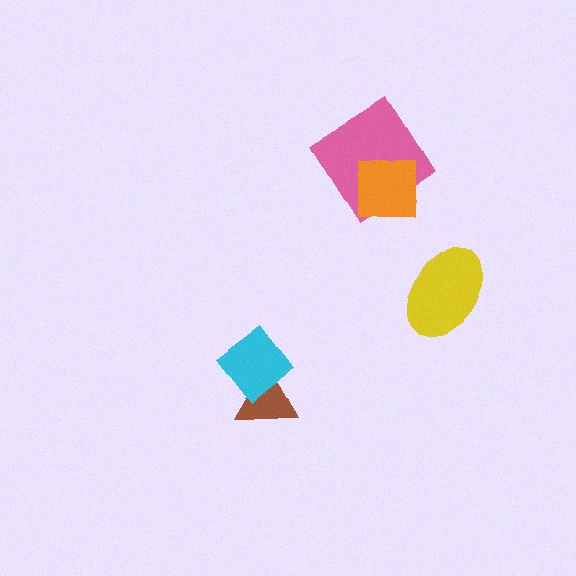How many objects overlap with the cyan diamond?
1 object overlaps with the cyan diamond.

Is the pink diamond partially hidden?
Yes, it is partially covered by another shape.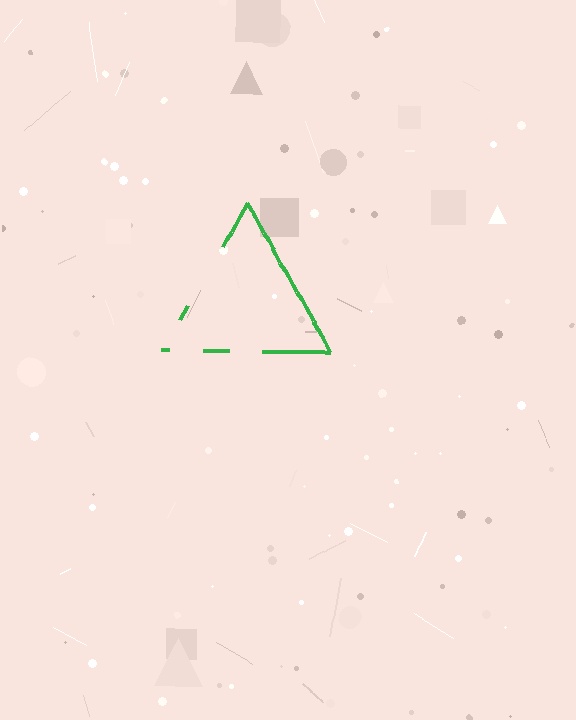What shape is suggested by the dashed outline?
The dashed outline suggests a triangle.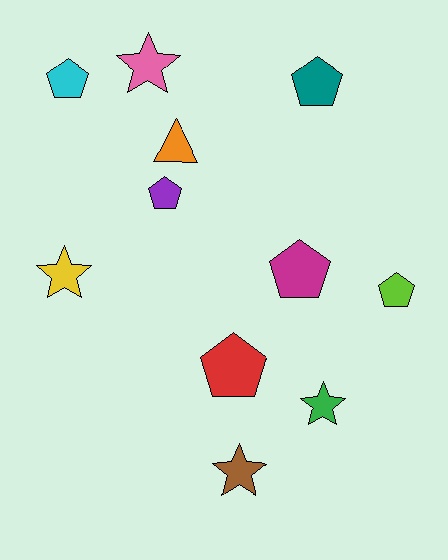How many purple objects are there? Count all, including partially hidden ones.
There is 1 purple object.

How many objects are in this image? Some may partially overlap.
There are 11 objects.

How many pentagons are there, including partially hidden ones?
There are 6 pentagons.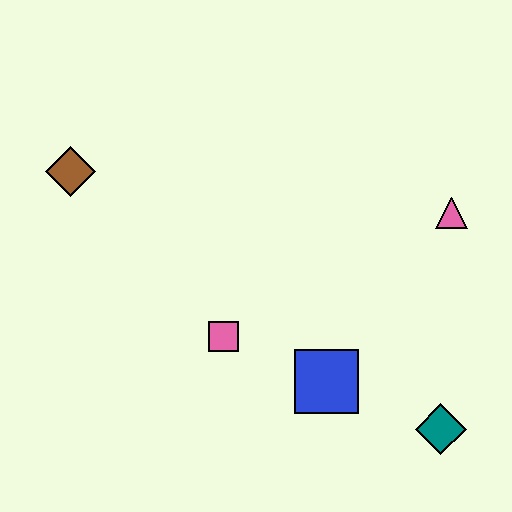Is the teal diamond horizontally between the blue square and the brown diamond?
No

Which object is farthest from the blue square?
The brown diamond is farthest from the blue square.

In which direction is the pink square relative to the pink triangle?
The pink square is to the left of the pink triangle.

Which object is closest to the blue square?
The pink square is closest to the blue square.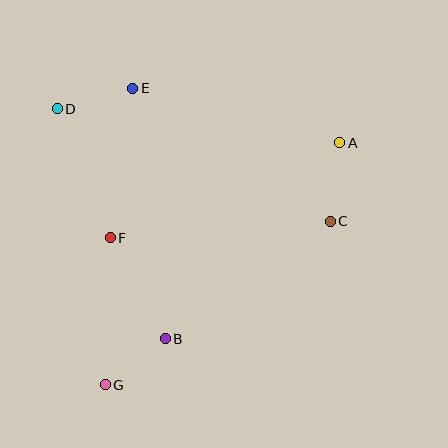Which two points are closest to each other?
Points B and G are closest to each other.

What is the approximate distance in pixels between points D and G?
The distance between D and G is approximately 280 pixels.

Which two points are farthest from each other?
Points A and G are farthest from each other.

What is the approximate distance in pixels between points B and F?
The distance between B and F is approximately 115 pixels.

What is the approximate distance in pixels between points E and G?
The distance between E and G is approximately 297 pixels.